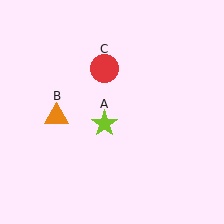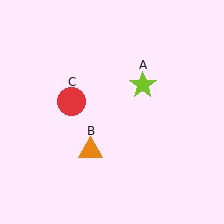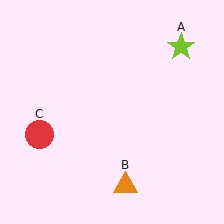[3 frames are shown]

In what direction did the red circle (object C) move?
The red circle (object C) moved down and to the left.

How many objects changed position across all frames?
3 objects changed position: lime star (object A), orange triangle (object B), red circle (object C).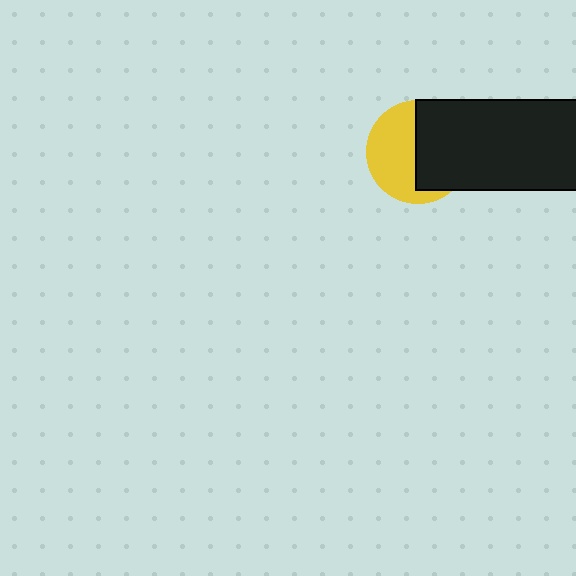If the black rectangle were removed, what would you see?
You would see the complete yellow circle.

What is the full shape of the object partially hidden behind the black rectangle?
The partially hidden object is a yellow circle.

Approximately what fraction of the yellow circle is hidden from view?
Roughly 49% of the yellow circle is hidden behind the black rectangle.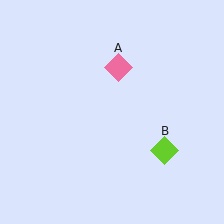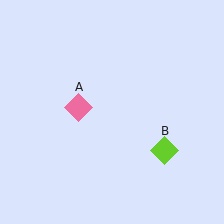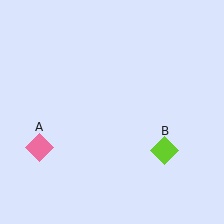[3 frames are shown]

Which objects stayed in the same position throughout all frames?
Lime diamond (object B) remained stationary.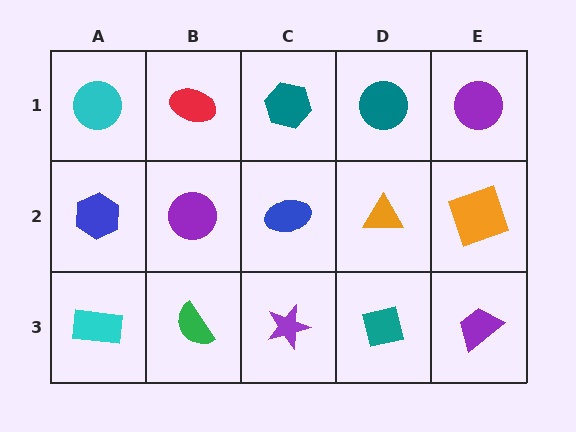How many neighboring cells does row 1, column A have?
2.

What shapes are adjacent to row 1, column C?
A blue ellipse (row 2, column C), a red ellipse (row 1, column B), a teal circle (row 1, column D).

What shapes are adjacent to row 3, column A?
A blue hexagon (row 2, column A), a green semicircle (row 3, column B).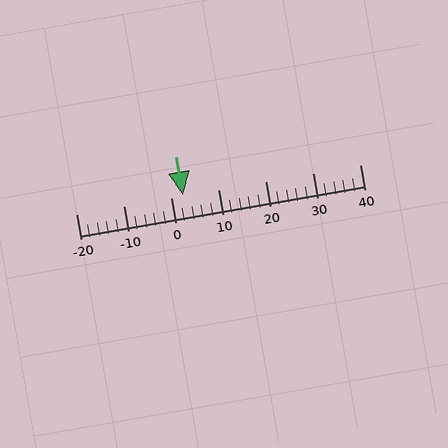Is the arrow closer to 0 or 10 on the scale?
The arrow is closer to 0.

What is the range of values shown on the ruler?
The ruler shows values from -20 to 40.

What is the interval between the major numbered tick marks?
The major tick marks are spaced 10 units apart.